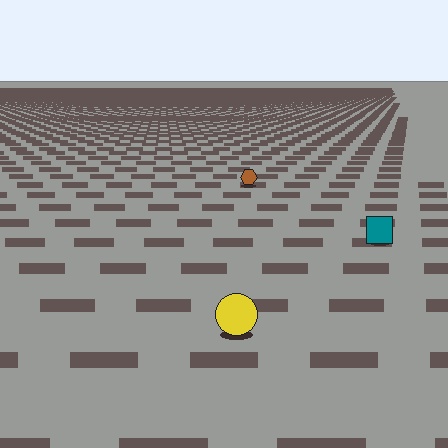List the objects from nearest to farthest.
From nearest to farthest: the yellow circle, the teal square, the brown hexagon.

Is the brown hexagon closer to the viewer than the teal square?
No. The teal square is closer — you can tell from the texture gradient: the ground texture is coarser near it.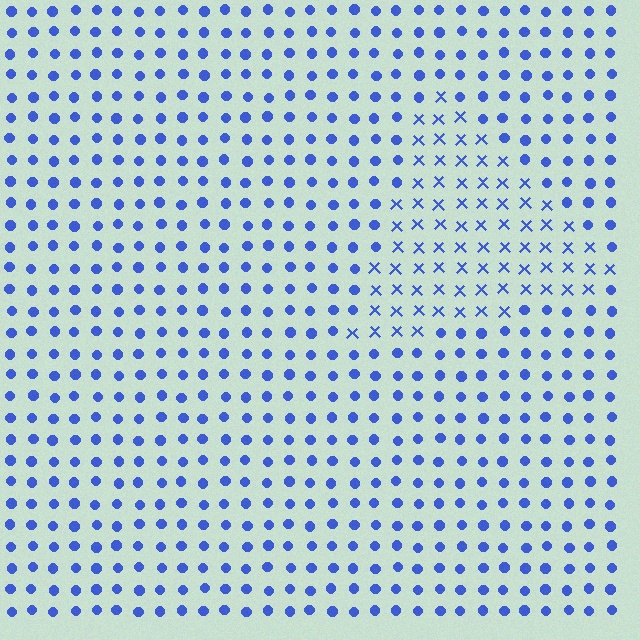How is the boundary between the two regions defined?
The boundary is defined by a change in element shape: X marks inside vs. circles outside. All elements share the same color and spacing.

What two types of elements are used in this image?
The image uses X marks inside the triangle region and circles outside it.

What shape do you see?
I see a triangle.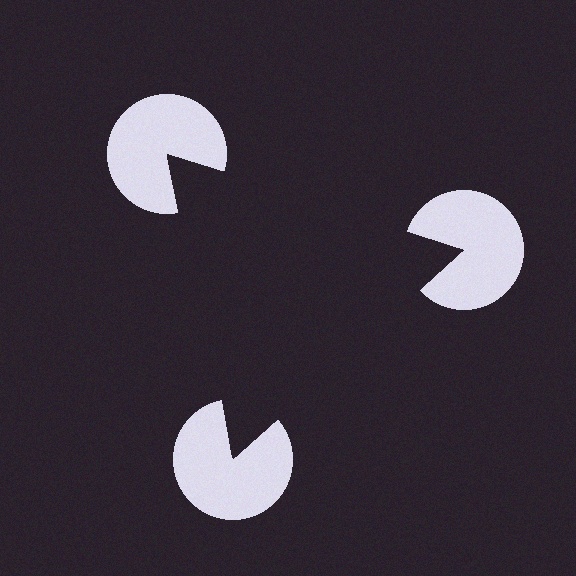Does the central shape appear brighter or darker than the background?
It typically appears slightly darker than the background, even though no actual brightness change is drawn.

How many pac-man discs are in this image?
There are 3 — one at each vertex of the illusory triangle.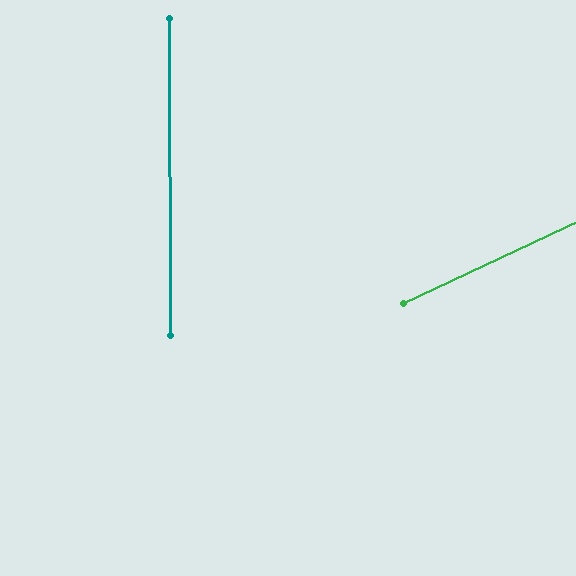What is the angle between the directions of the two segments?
Approximately 65 degrees.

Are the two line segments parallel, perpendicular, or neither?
Neither parallel nor perpendicular — they differ by about 65°.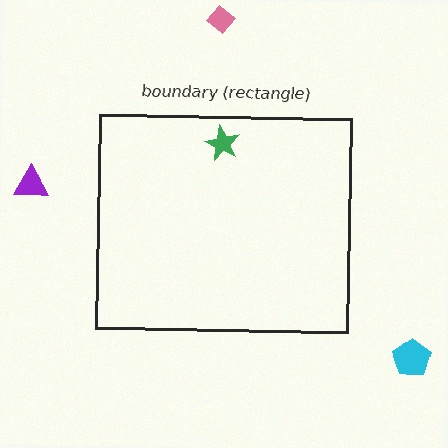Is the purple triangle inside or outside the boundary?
Outside.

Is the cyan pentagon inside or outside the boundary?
Outside.